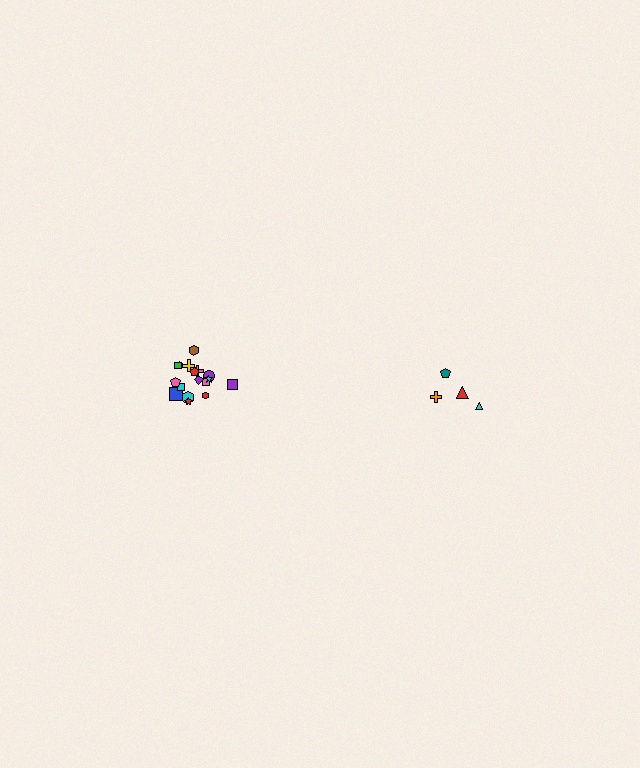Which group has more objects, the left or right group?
The left group.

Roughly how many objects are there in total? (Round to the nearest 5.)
Roughly 20 objects in total.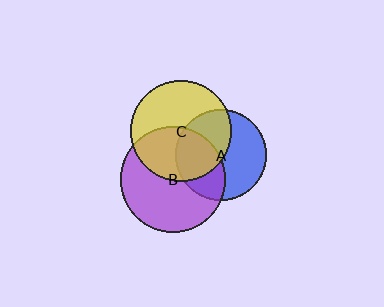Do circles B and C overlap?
Yes.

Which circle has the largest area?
Circle B (purple).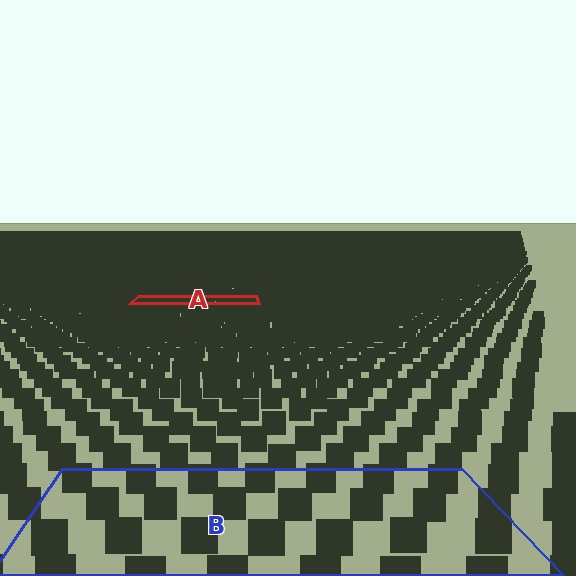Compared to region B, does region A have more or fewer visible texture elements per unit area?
Region A has more texture elements per unit area — they are packed more densely because it is farther away.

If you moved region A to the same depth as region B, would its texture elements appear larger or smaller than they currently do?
They would appear larger. At a closer depth, the same texture elements are projected at a bigger on-screen size.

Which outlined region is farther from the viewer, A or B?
Region A is farther from the viewer — the texture elements inside it appear smaller and more densely packed.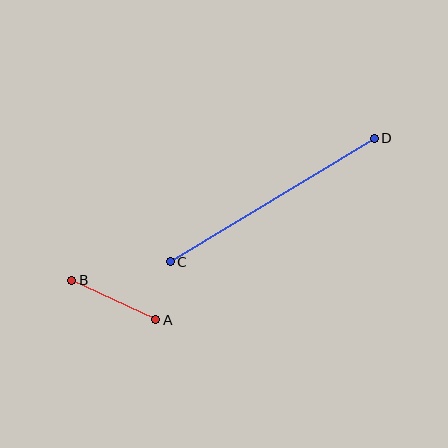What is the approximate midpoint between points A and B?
The midpoint is at approximately (114, 300) pixels.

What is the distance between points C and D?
The distance is approximately 238 pixels.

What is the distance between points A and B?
The distance is approximately 93 pixels.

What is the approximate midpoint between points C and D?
The midpoint is at approximately (272, 200) pixels.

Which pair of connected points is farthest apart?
Points C and D are farthest apart.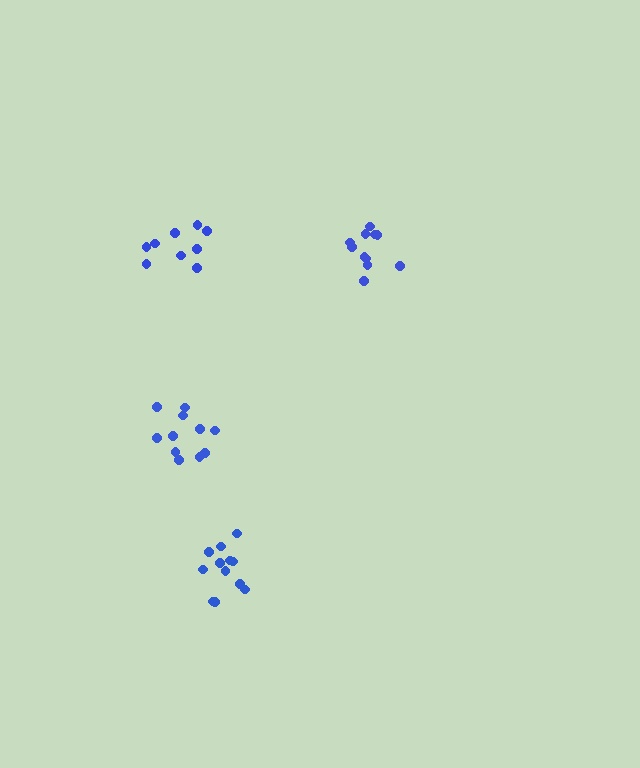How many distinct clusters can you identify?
There are 4 distinct clusters.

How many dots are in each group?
Group 1: 9 dots, Group 2: 11 dots, Group 3: 11 dots, Group 4: 12 dots (43 total).